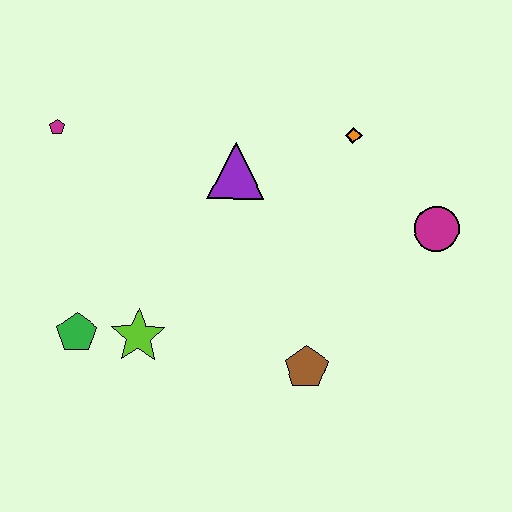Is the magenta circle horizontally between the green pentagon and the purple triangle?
No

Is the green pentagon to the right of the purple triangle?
No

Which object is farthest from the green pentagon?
The magenta circle is farthest from the green pentagon.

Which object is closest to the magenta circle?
The orange diamond is closest to the magenta circle.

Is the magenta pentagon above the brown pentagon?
Yes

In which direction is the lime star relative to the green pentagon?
The lime star is to the right of the green pentagon.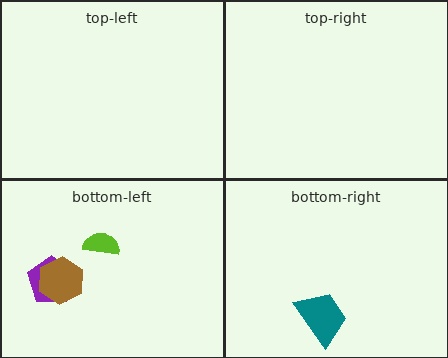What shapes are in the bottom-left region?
The purple pentagon, the lime semicircle, the brown hexagon.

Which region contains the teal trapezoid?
The bottom-right region.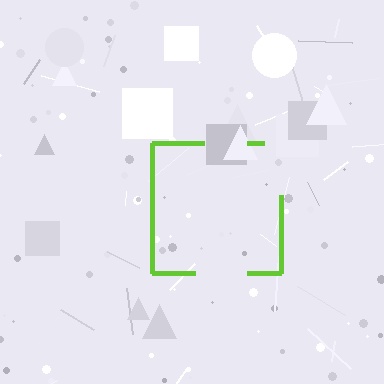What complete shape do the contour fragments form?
The contour fragments form a square.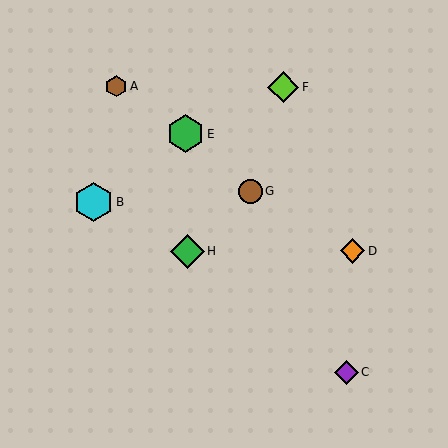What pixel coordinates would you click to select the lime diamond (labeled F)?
Click at (283, 87) to select the lime diamond F.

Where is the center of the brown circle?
The center of the brown circle is at (250, 191).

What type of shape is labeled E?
Shape E is a green hexagon.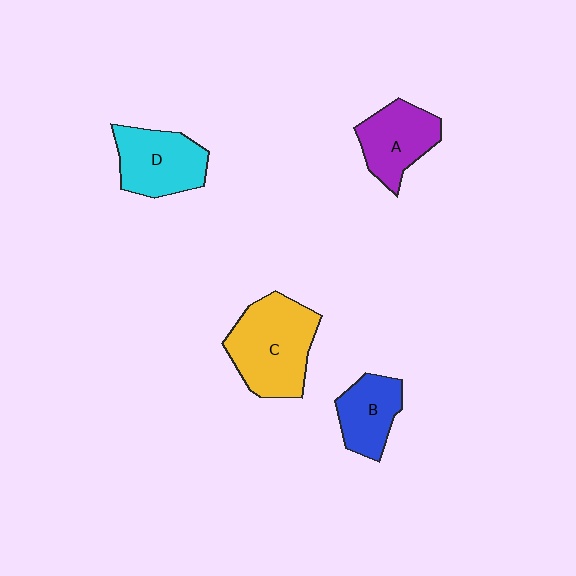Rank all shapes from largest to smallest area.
From largest to smallest: C (yellow), D (cyan), A (purple), B (blue).